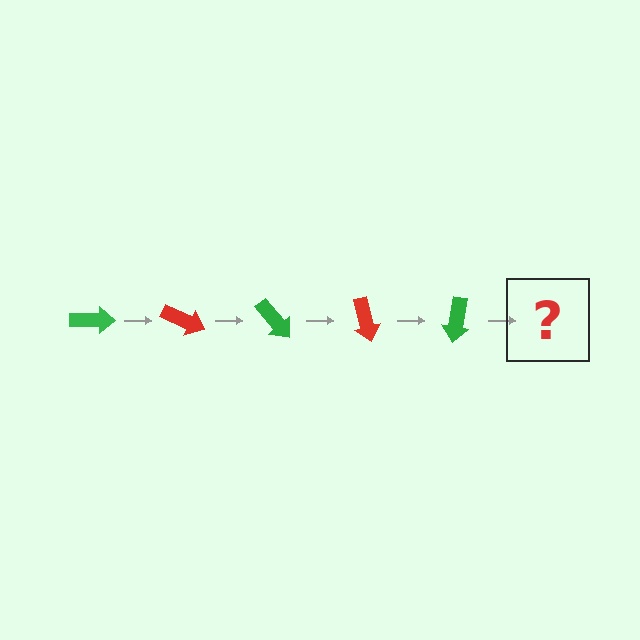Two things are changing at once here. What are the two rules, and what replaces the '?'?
The two rules are that it rotates 25 degrees each step and the color cycles through green and red. The '?' should be a red arrow, rotated 125 degrees from the start.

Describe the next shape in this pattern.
It should be a red arrow, rotated 125 degrees from the start.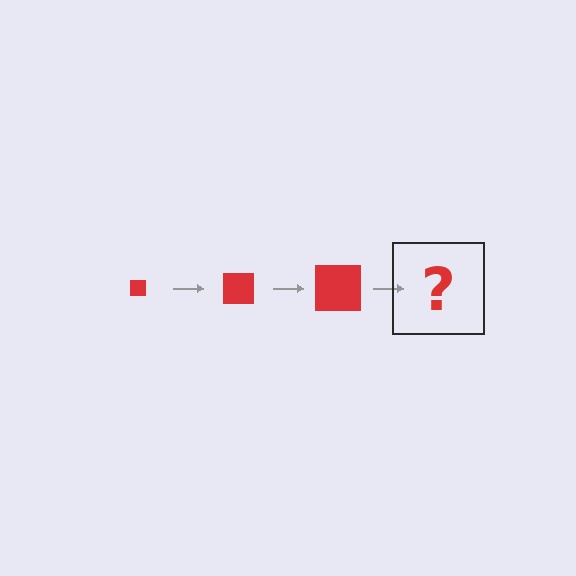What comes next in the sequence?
The next element should be a red square, larger than the previous one.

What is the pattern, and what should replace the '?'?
The pattern is that the square gets progressively larger each step. The '?' should be a red square, larger than the previous one.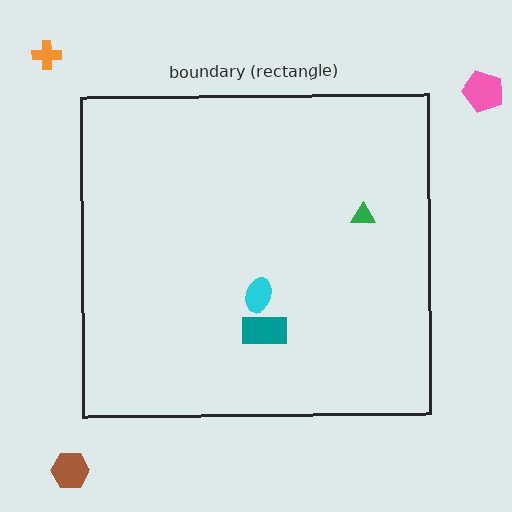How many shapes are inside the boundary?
3 inside, 3 outside.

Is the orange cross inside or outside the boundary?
Outside.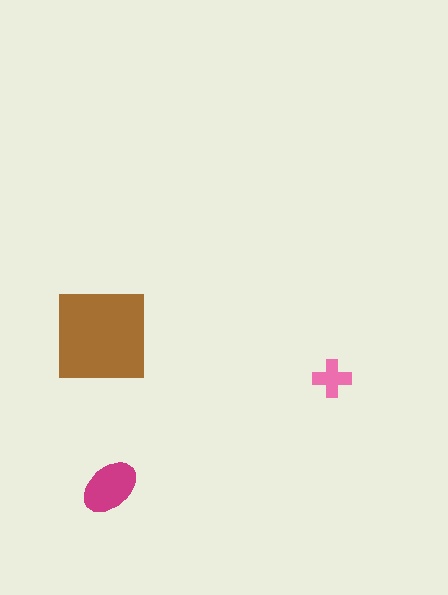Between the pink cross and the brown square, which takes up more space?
The brown square.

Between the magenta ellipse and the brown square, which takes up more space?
The brown square.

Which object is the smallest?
The pink cross.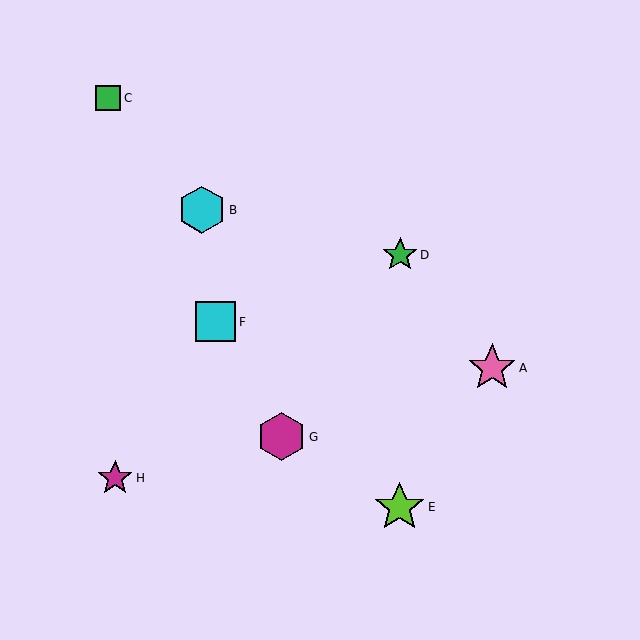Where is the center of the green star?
The center of the green star is at (400, 255).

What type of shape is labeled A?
Shape A is a pink star.